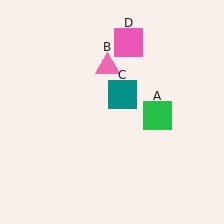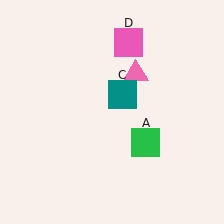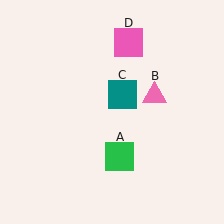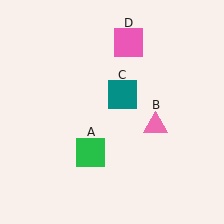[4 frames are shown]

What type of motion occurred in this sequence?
The green square (object A), pink triangle (object B) rotated clockwise around the center of the scene.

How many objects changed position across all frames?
2 objects changed position: green square (object A), pink triangle (object B).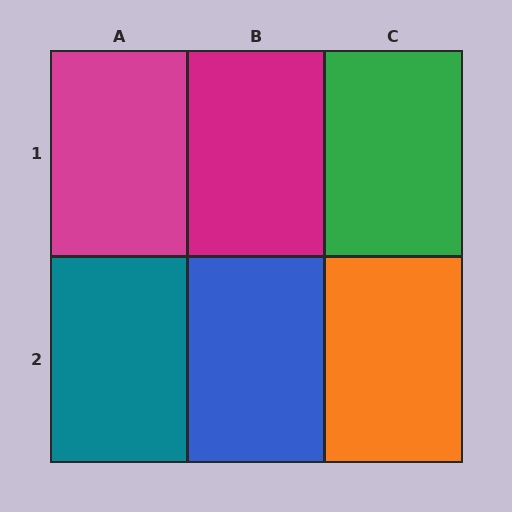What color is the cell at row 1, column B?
Magenta.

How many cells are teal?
1 cell is teal.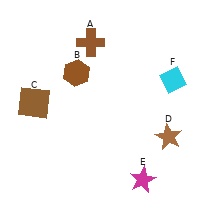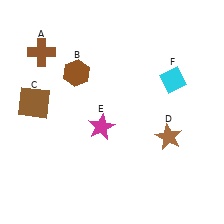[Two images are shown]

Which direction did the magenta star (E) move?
The magenta star (E) moved up.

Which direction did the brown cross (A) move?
The brown cross (A) moved left.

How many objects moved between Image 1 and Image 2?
2 objects moved between the two images.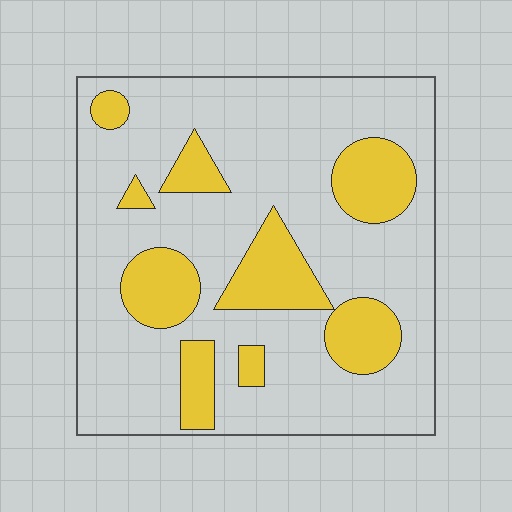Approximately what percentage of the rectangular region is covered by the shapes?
Approximately 25%.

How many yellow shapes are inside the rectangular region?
9.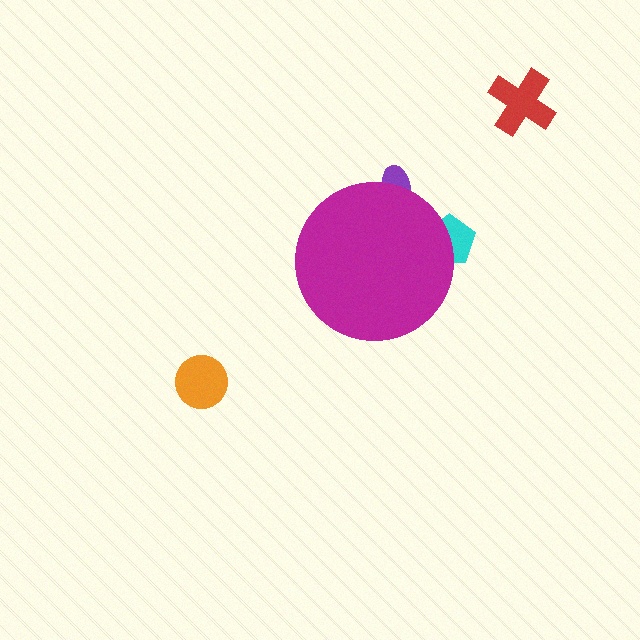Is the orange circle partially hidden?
No, the orange circle is fully visible.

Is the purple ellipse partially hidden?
Yes, the purple ellipse is partially hidden behind the magenta circle.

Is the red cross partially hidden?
No, the red cross is fully visible.